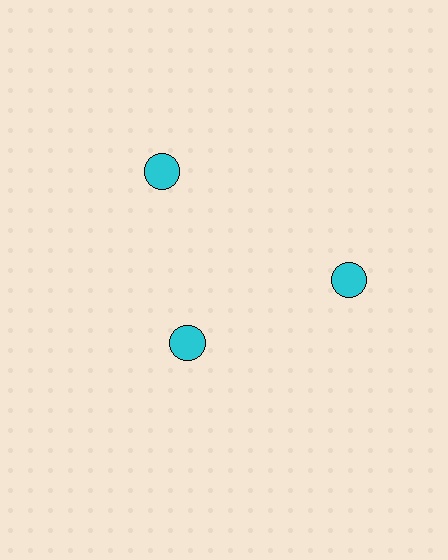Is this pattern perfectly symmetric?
No. The 3 cyan circles are arranged in a ring, but one element near the 7 o'clock position is pulled inward toward the center, breaking the 3-fold rotational symmetry.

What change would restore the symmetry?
The symmetry would be restored by moving it outward, back onto the ring so that all 3 circles sit at equal angles and equal distance from the center.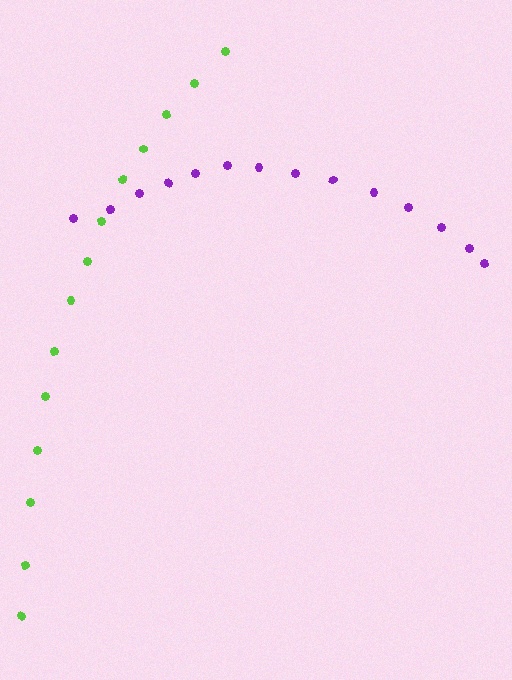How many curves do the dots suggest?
There are 2 distinct paths.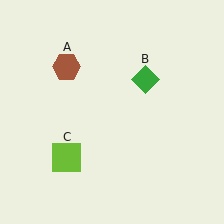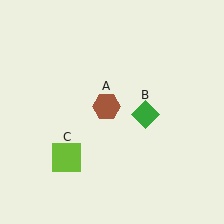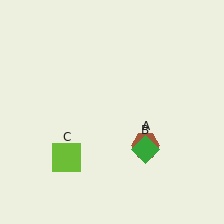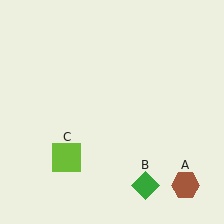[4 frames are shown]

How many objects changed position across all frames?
2 objects changed position: brown hexagon (object A), green diamond (object B).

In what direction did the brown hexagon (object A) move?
The brown hexagon (object A) moved down and to the right.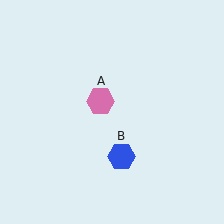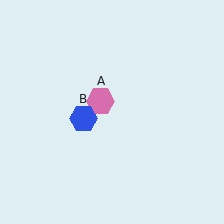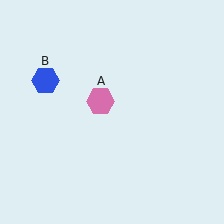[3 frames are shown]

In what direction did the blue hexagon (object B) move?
The blue hexagon (object B) moved up and to the left.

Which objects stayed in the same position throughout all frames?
Pink hexagon (object A) remained stationary.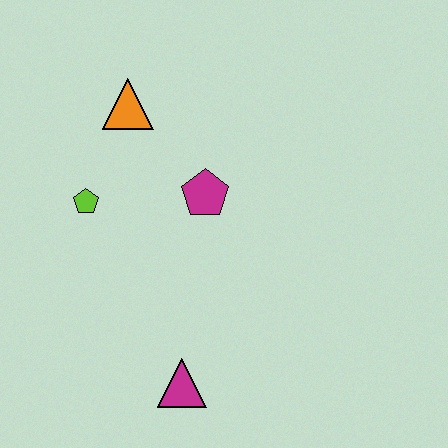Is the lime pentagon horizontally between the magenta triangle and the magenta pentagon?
No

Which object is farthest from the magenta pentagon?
The magenta triangle is farthest from the magenta pentagon.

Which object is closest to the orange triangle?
The lime pentagon is closest to the orange triangle.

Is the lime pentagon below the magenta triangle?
No